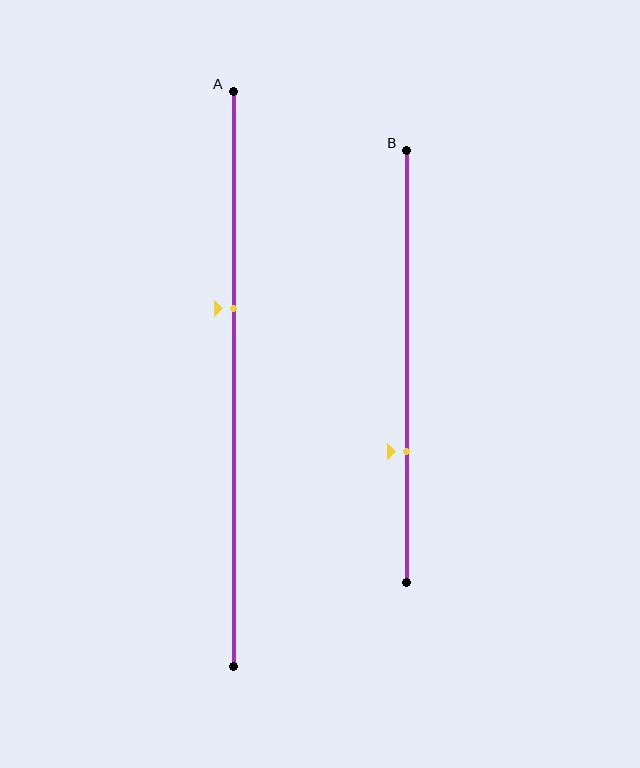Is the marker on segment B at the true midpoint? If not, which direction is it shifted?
No, the marker on segment B is shifted downward by about 20% of the segment length.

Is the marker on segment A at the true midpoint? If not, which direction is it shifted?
No, the marker on segment A is shifted upward by about 12% of the segment length.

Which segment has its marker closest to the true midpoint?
Segment A has its marker closest to the true midpoint.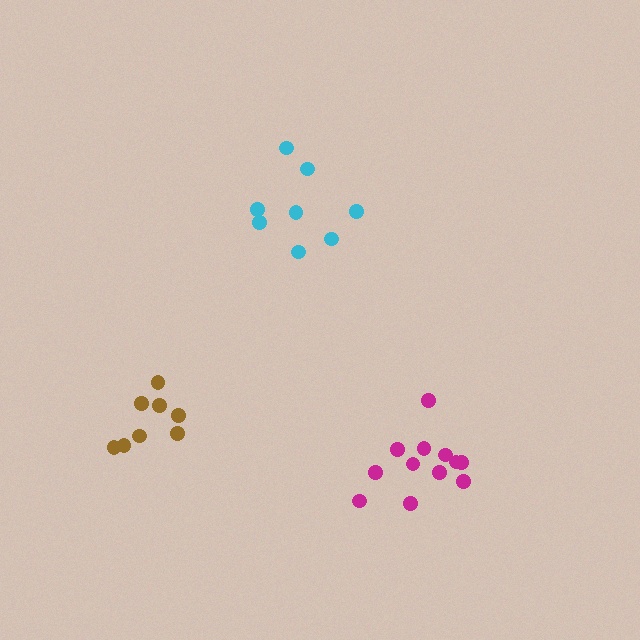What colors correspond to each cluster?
The clusters are colored: cyan, magenta, brown.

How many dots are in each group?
Group 1: 8 dots, Group 2: 12 dots, Group 3: 8 dots (28 total).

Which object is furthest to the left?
The brown cluster is leftmost.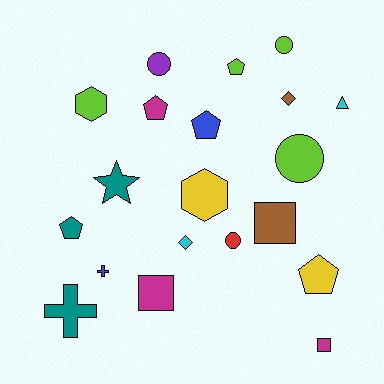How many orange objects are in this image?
There are no orange objects.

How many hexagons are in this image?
There are 2 hexagons.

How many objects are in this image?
There are 20 objects.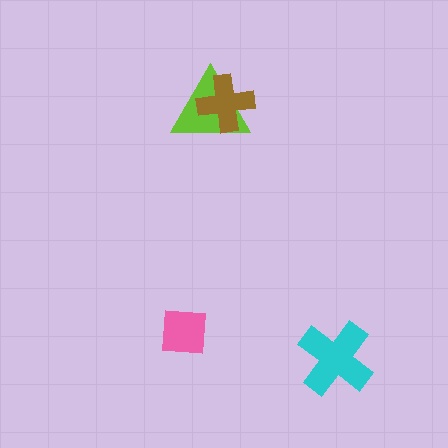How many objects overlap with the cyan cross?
0 objects overlap with the cyan cross.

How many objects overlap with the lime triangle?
1 object overlaps with the lime triangle.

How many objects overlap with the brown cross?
1 object overlaps with the brown cross.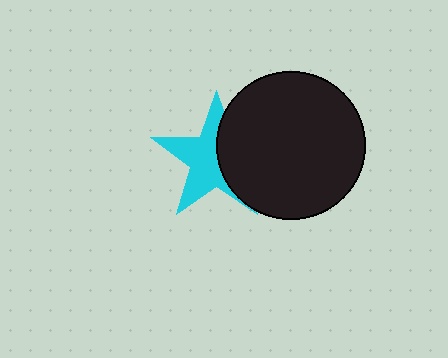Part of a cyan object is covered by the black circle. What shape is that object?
It is a star.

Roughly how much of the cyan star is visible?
About half of it is visible (roughly 58%).